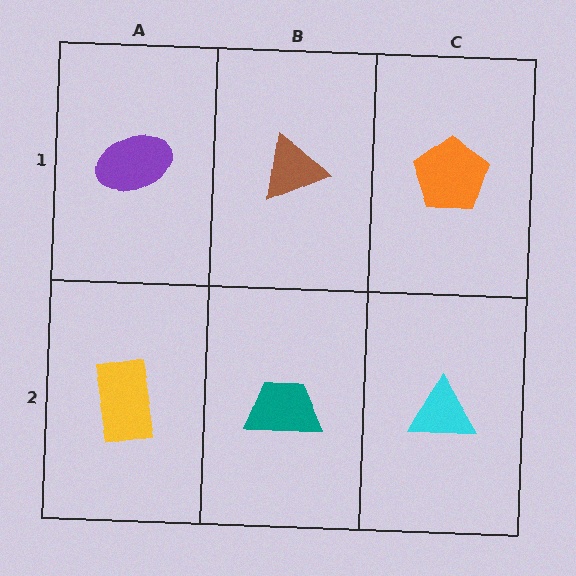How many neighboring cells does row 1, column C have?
2.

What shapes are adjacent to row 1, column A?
A yellow rectangle (row 2, column A), a brown triangle (row 1, column B).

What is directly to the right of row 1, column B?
An orange pentagon.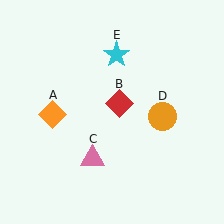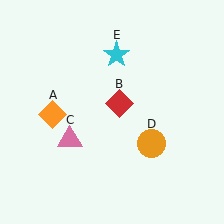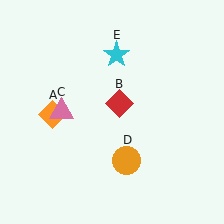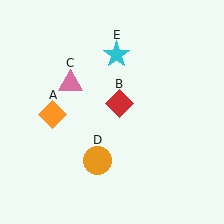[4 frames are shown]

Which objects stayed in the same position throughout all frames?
Orange diamond (object A) and red diamond (object B) and cyan star (object E) remained stationary.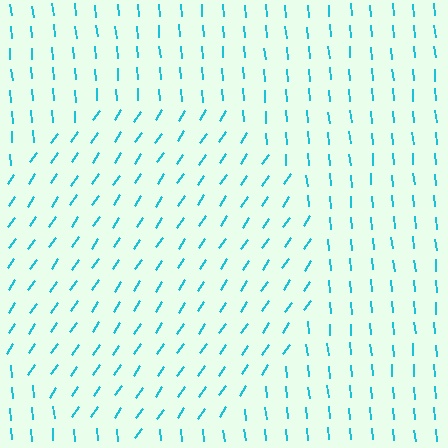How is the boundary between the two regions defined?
The boundary is defined purely by a change in line orientation (approximately 39 degrees difference). All lines are the same color and thickness.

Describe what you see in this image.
The image is filled with small cyan line segments. A circle region in the image has lines oriented differently from the surrounding lines, creating a visible texture boundary.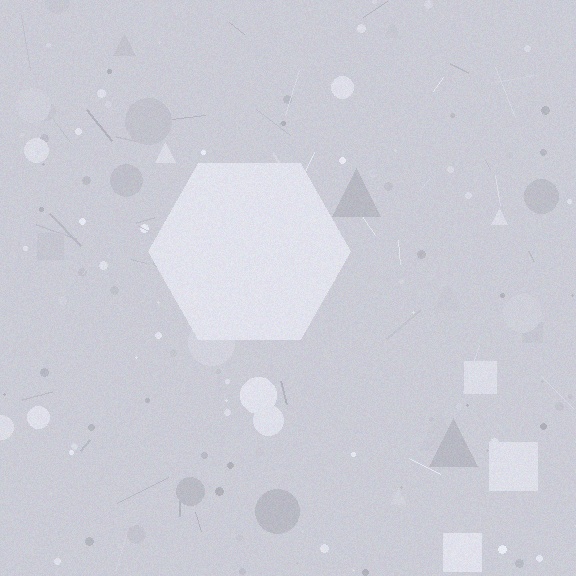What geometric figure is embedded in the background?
A hexagon is embedded in the background.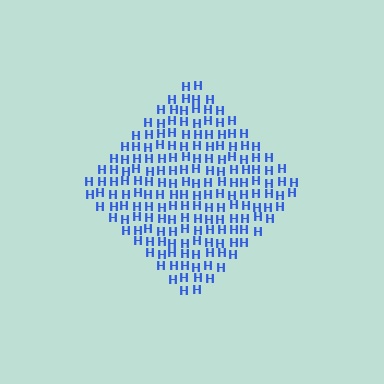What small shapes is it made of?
It is made of small letter H's.